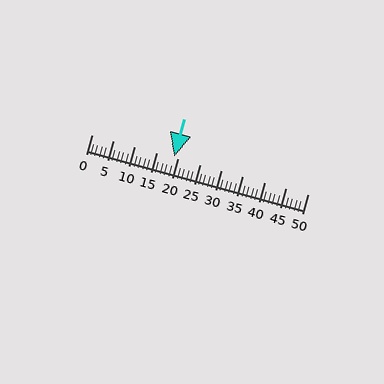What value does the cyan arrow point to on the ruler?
The cyan arrow points to approximately 19.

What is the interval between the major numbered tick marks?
The major tick marks are spaced 5 units apart.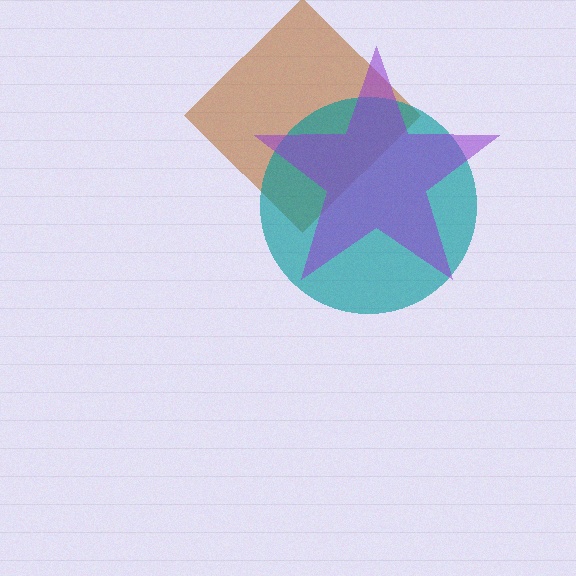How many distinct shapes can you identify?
There are 3 distinct shapes: a brown diamond, a teal circle, a purple star.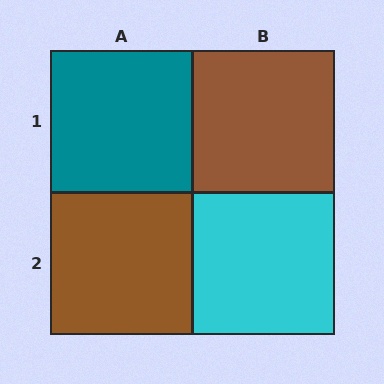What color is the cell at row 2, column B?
Cyan.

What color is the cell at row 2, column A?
Brown.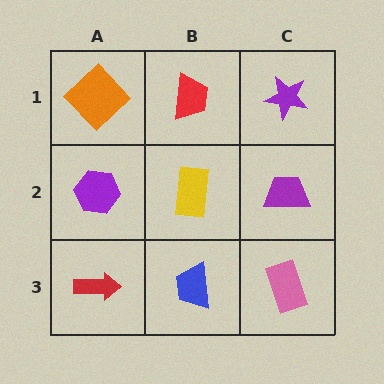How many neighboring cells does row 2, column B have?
4.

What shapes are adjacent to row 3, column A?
A purple hexagon (row 2, column A), a blue trapezoid (row 3, column B).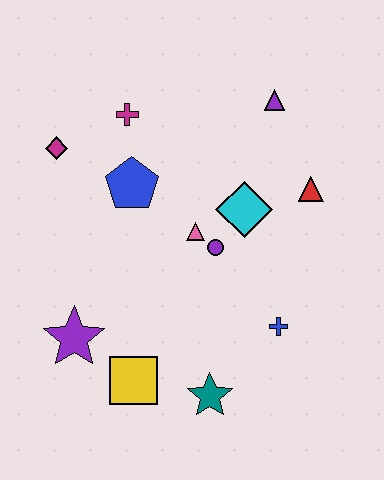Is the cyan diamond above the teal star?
Yes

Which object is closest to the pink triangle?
The purple circle is closest to the pink triangle.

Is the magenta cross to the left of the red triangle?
Yes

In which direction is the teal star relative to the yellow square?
The teal star is to the right of the yellow square.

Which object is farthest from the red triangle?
The purple star is farthest from the red triangle.